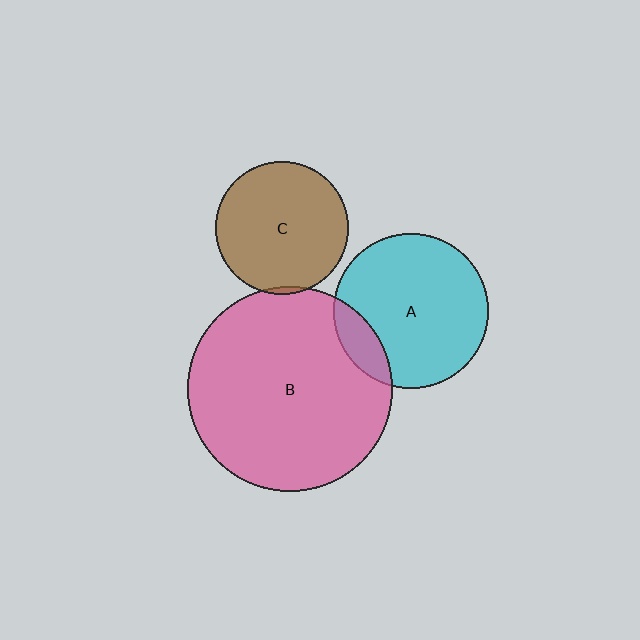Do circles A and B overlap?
Yes.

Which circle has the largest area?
Circle B (pink).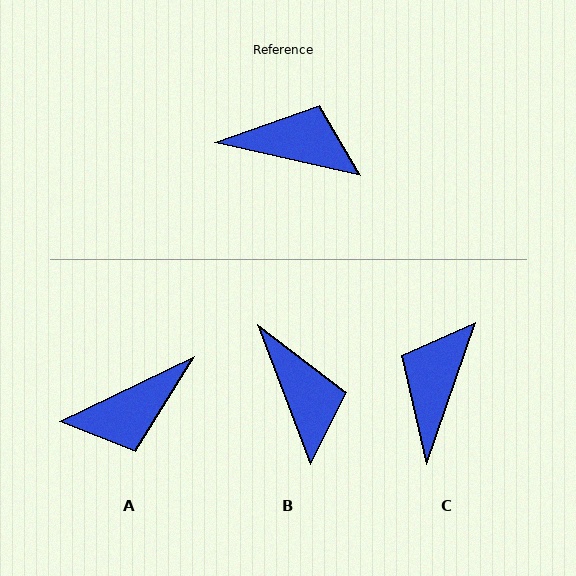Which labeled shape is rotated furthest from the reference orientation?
A, about 142 degrees away.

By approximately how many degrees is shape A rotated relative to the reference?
Approximately 142 degrees clockwise.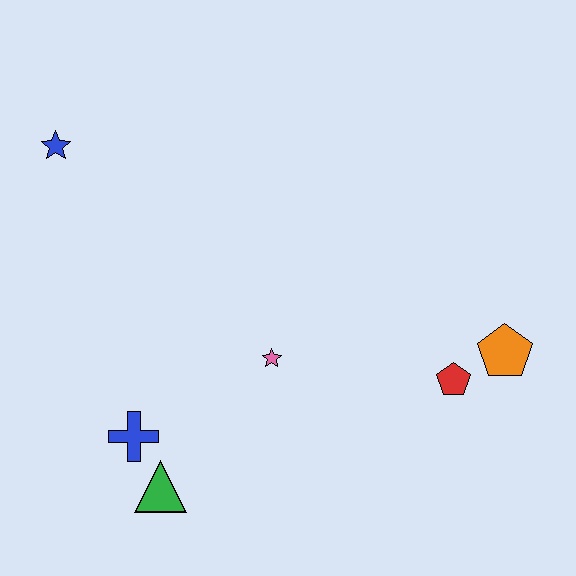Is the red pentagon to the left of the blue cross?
No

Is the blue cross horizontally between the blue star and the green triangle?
Yes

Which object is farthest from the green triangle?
The orange pentagon is farthest from the green triangle.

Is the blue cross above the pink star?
No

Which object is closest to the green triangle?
The blue cross is closest to the green triangle.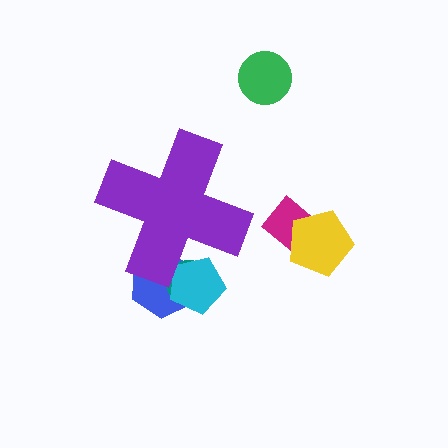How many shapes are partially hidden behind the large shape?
3 shapes are partially hidden.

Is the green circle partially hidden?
No, the green circle is fully visible.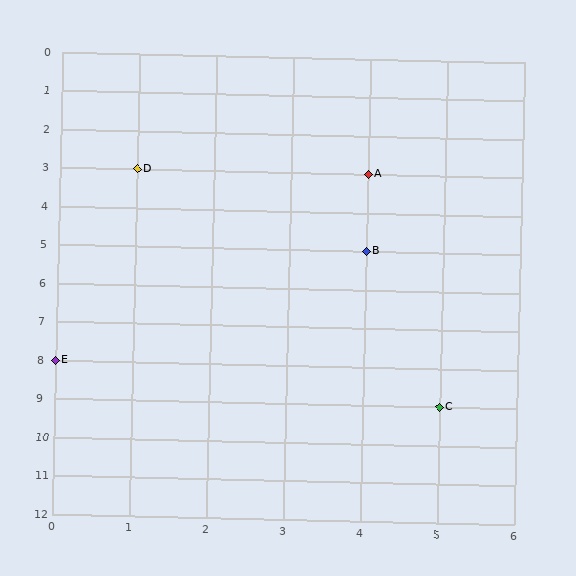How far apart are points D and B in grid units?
Points D and B are 3 columns and 2 rows apart (about 3.6 grid units diagonally).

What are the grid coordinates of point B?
Point B is at grid coordinates (4, 5).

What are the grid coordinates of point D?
Point D is at grid coordinates (1, 3).